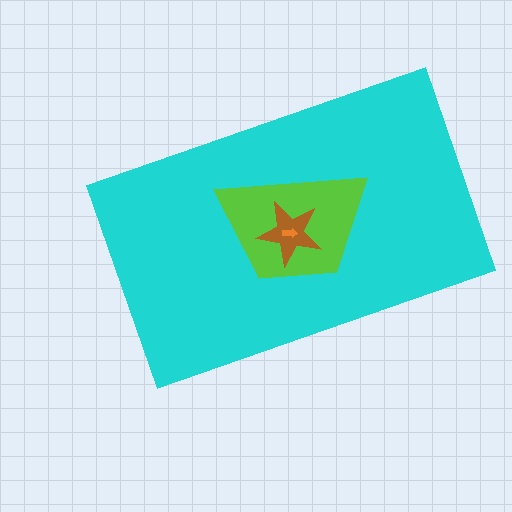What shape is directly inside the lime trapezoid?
The brown star.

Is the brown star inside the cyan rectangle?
Yes.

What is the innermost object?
The orange arrow.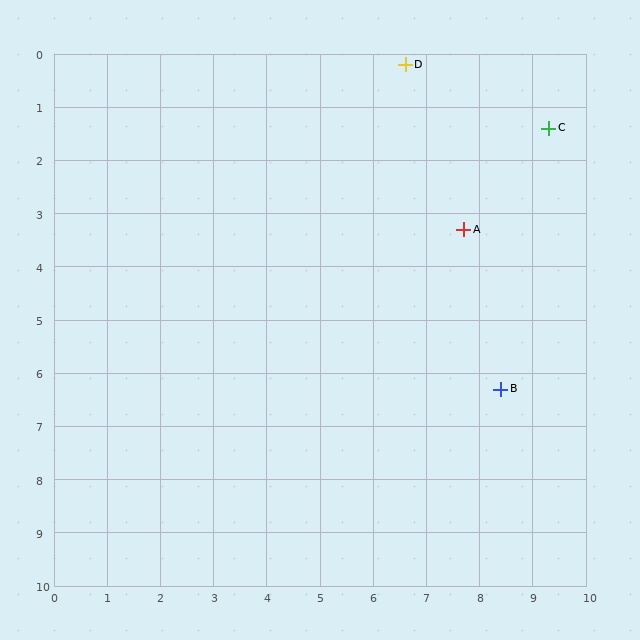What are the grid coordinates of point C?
Point C is at approximately (9.3, 1.4).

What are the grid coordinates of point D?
Point D is at approximately (6.6, 0.2).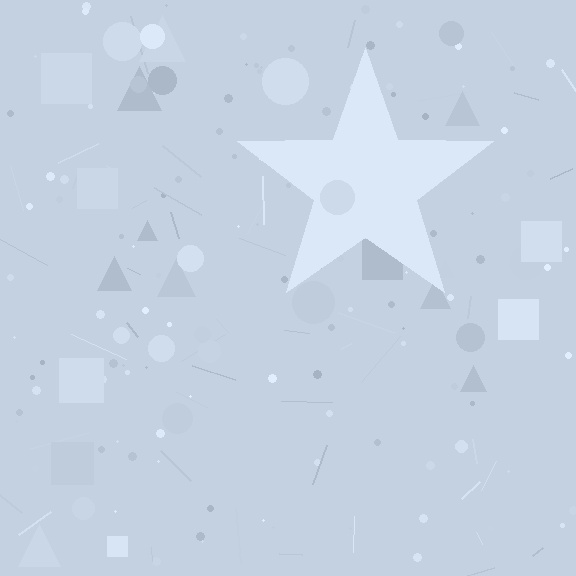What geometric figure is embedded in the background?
A star is embedded in the background.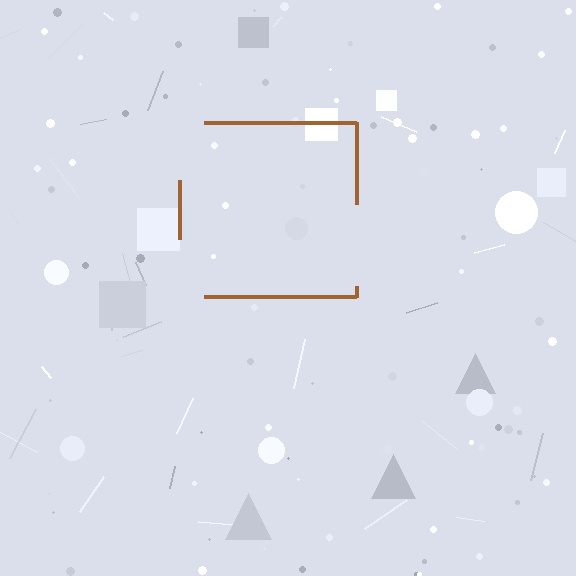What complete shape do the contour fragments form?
The contour fragments form a square.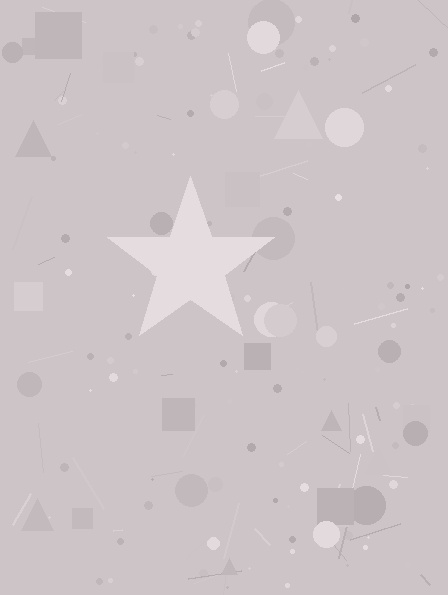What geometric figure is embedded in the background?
A star is embedded in the background.